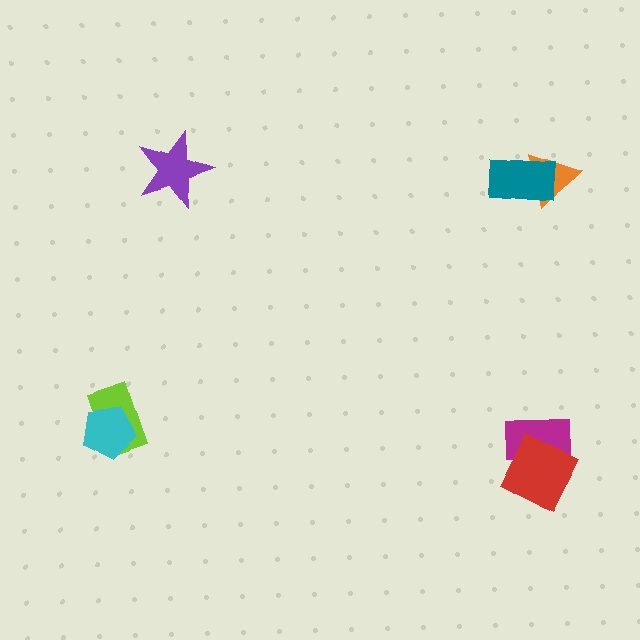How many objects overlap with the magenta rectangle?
1 object overlaps with the magenta rectangle.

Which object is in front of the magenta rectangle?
The red square is in front of the magenta rectangle.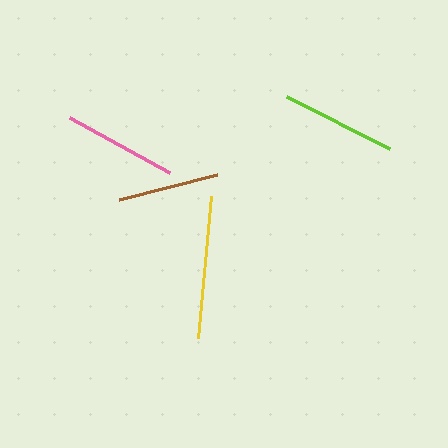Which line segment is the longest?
The yellow line is the longest at approximately 142 pixels.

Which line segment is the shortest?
The brown line is the shortest at approximately 101 pixels.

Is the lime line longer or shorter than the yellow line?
The yellow line is longer than the lime line.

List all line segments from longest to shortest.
From longest to shortest: yellow, lime, pink, brown.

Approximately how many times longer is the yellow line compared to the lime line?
The yellow line is approximately 1.2 times the length of the lime line.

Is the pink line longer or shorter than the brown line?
The pink line is longer than the brown line.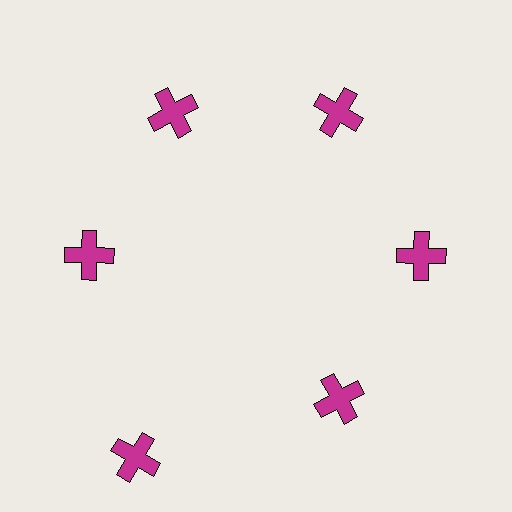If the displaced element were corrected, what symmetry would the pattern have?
It would have 6-fold rotational symmetry — the pattern would map onto itself every 60 degrees.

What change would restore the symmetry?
The symmetry would be restored by moving it inward, back onto the ring so that all 6 crosses sit at equal angles and equal distance from the center.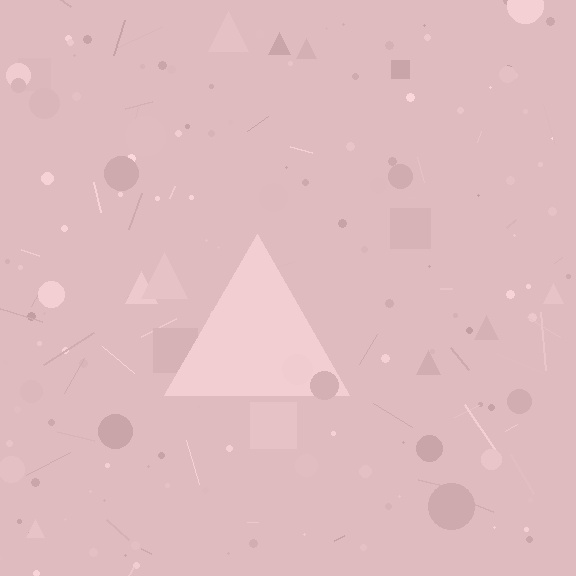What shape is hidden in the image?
A triangle is hidden in the image.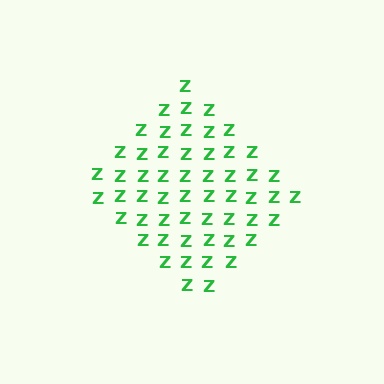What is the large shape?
The large shape is a diamond.